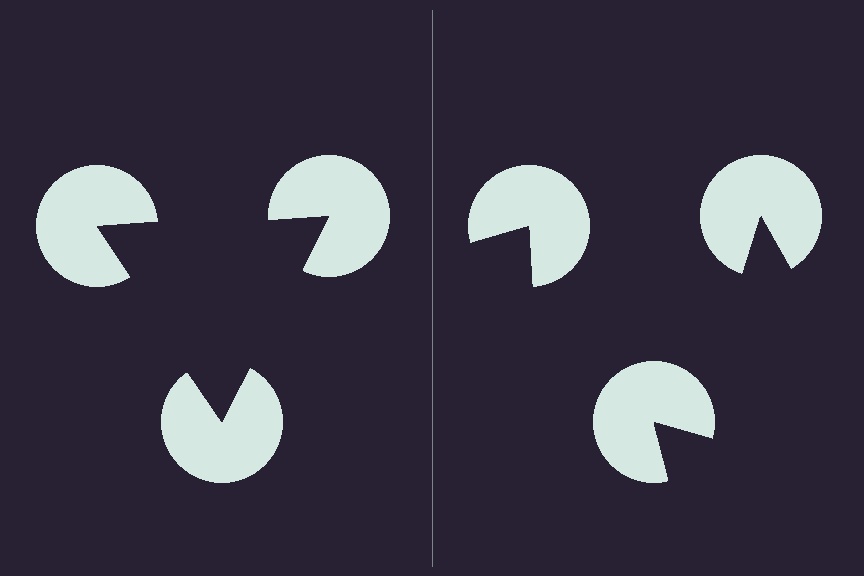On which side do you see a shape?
An illusory triangle appears on the left side. On the right side the wedge cuts are rotated, so no coherent shape forms.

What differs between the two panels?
The pac-man discs are positioned identically on both sides; only the wedge orientations differ. On the left they align to a triangle; on the right they are misaligned.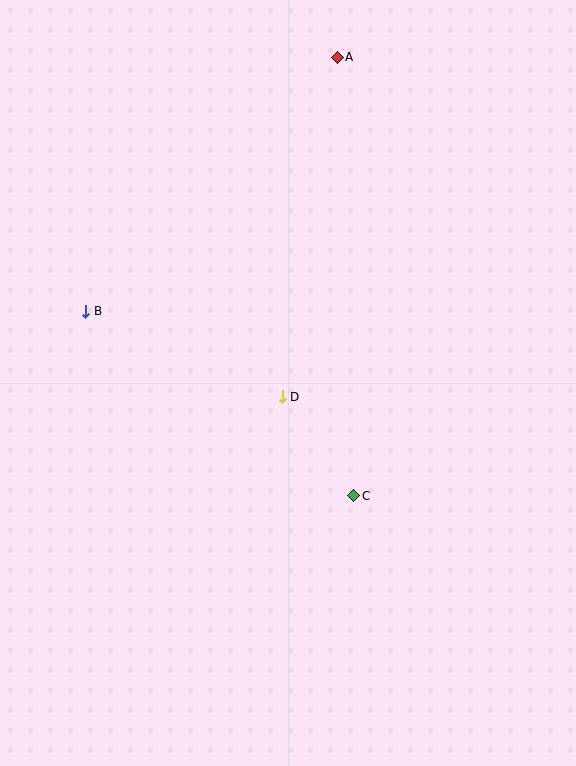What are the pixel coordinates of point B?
Point B is at (86, 311).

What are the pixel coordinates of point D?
Point D is at (282, 397).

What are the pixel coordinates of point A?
Point A is at (337, 57).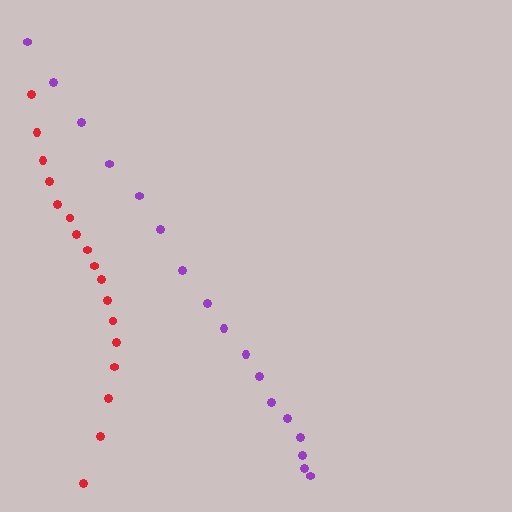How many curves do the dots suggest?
There are 2 distinct paths.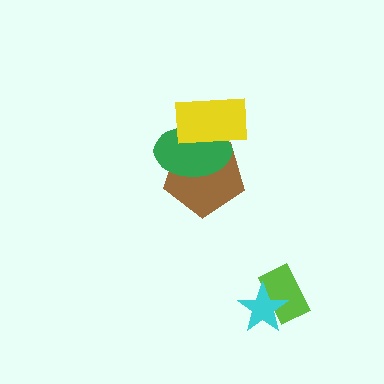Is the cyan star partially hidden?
No, no other shape covers it.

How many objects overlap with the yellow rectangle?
2 objects overlap with the yellow rectangle.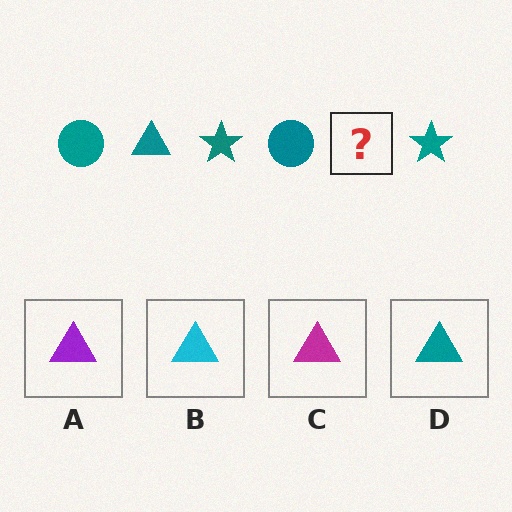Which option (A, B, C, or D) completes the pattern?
D.